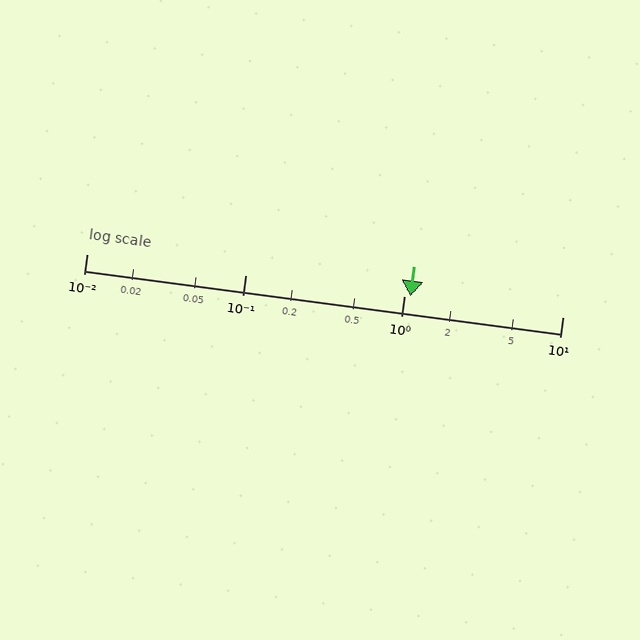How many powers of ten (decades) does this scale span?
The scale spans 3 decades, from 0.01 to 10.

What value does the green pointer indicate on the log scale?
The pointer indicates approximately 1.1.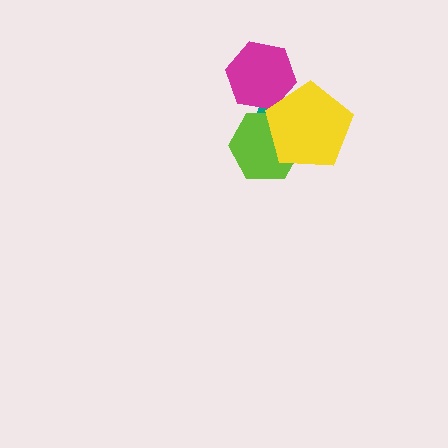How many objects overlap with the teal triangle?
3 objects overlap with the teal triangle.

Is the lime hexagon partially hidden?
Yes, it is partially covered by another shape.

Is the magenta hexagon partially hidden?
Yes, it is partially covered by another shape.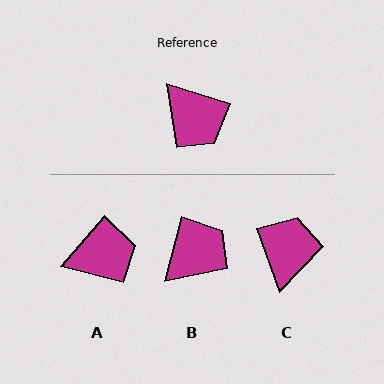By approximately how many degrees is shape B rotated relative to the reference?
Approximately 93 degrees counter-clockwise.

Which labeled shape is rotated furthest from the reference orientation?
C, about 127 degrees away.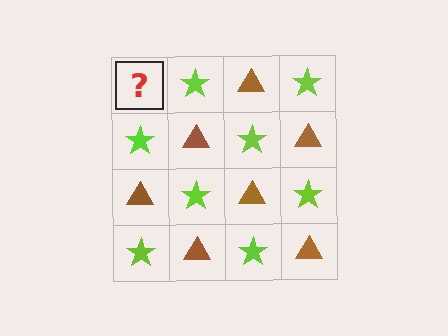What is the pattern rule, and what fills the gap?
The rule is that it alternates brown triangle and lime star in a checkerboard pattern. The gap should be filled with a brown triangle.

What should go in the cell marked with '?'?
The missing cell should contain a brown triangle.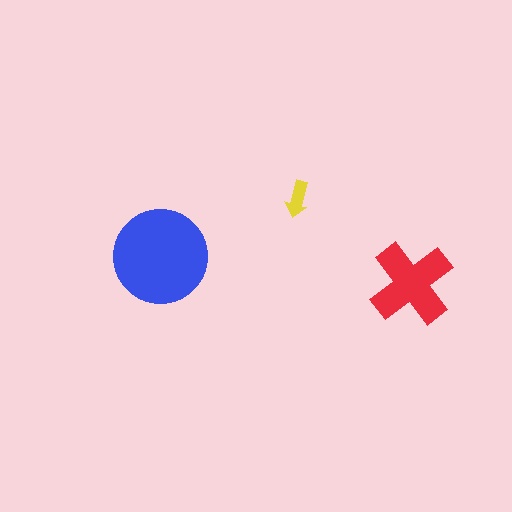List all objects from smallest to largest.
The yellow arrow, the red cross, the blue circle.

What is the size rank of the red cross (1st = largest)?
2nd.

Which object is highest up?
The yellow arrow is topmost.